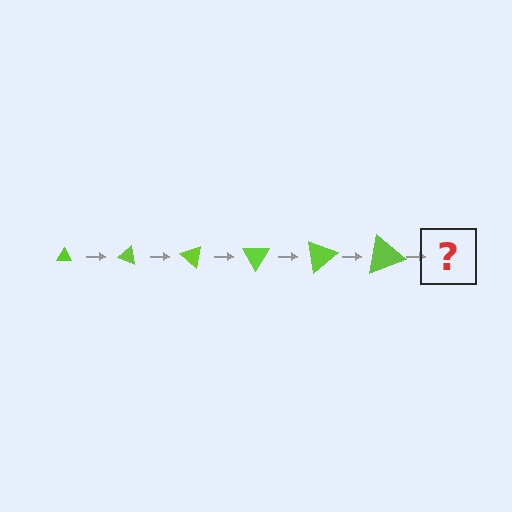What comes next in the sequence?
The next element should be a triangle, larger than the previous one and rotated 120 degrees from the start.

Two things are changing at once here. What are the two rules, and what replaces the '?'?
The two rules are that the triangle grows larger each step and it rotates 20 degrees each step. The '?' should be a triangle, larger than the previous one and rotated 120 degrees from the start.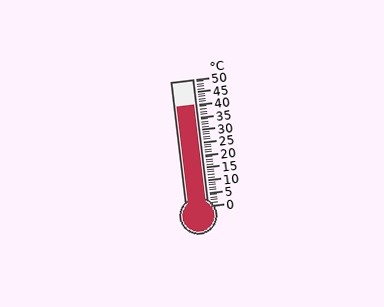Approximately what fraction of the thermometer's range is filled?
The thermometer is filled to approximately 80% of its range.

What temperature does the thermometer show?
The thermometer shows approximately 40°C.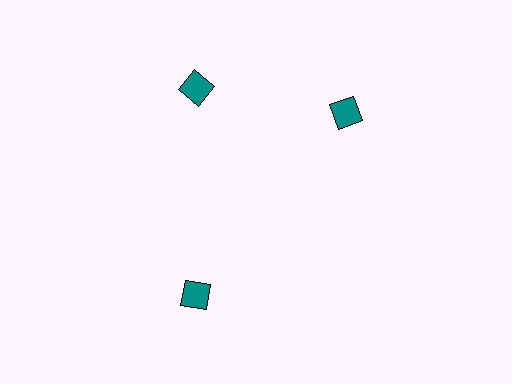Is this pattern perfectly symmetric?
No. The 3 teal squares are arranged in a ring, but one element near the 3 o'clock position is rotated out of alignment along the ring, breaking the 3-fold rotational symmetry.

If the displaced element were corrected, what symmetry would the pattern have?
It would have 3-fold rotational symmetry — the pattern would map onto itself every 120 degrees.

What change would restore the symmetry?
The symmetry would be restored by rotating it back into even spacing with its neighbors so that all 3 squares sit at equal angles and equal distance from the center.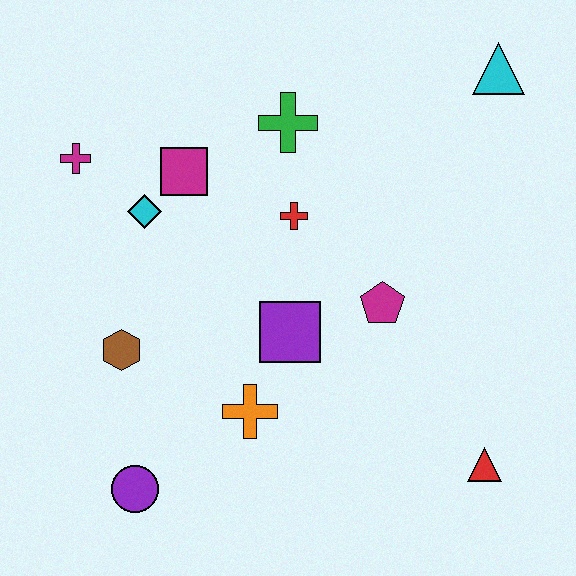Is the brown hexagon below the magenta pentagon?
Yes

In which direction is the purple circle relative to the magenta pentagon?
The purple circle is to the left of the magenta pentagon.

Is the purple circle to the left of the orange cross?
Yes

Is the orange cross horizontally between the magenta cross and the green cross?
Yes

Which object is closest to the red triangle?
The magenta pentagon is closest to the red triangle.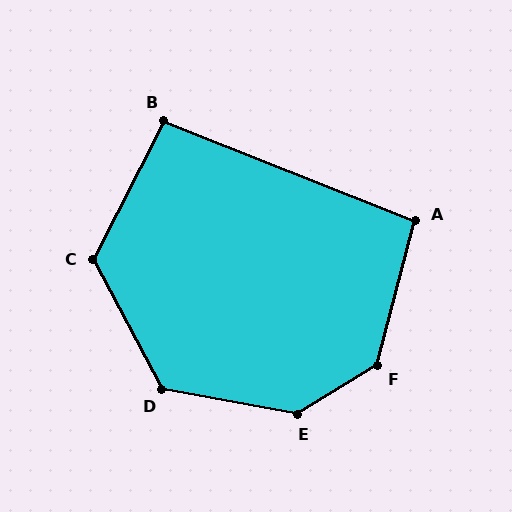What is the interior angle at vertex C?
Approximately 125 degrees (obtuse).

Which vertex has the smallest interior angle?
B, at approximately 96 degrees.